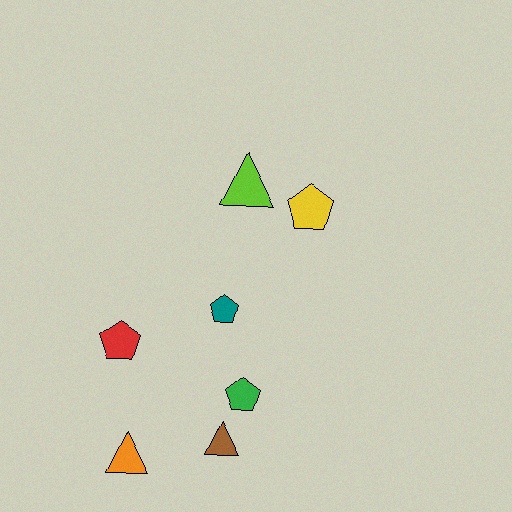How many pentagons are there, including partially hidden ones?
There are 4 pentagons.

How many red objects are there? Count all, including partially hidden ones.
There is 1 red object.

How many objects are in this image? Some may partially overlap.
There are 7 objects.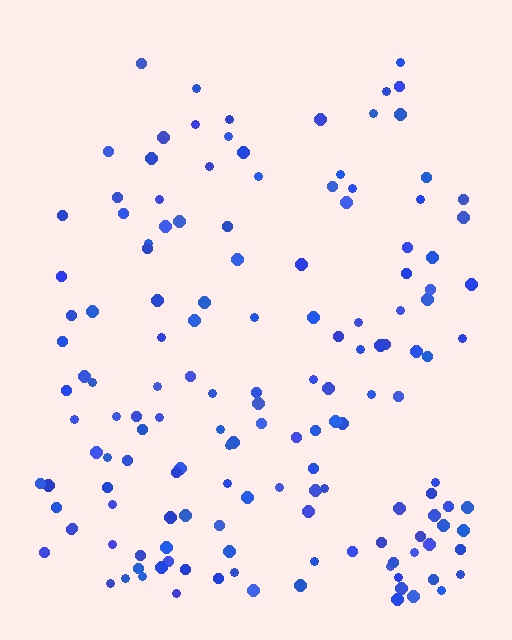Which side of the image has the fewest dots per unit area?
The top.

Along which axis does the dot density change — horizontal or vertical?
Vertical.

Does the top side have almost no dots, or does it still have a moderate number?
Still a moderate number, just noticeably fewer than the bottom.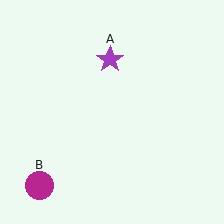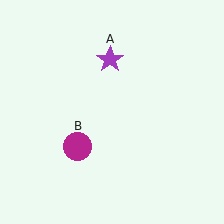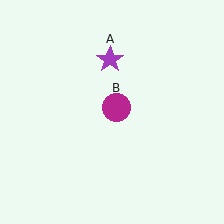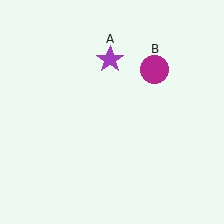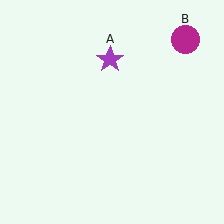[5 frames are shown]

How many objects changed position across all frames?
1 object changed position: magenta circle (object B).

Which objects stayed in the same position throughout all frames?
Purple star (object A) remained stationary.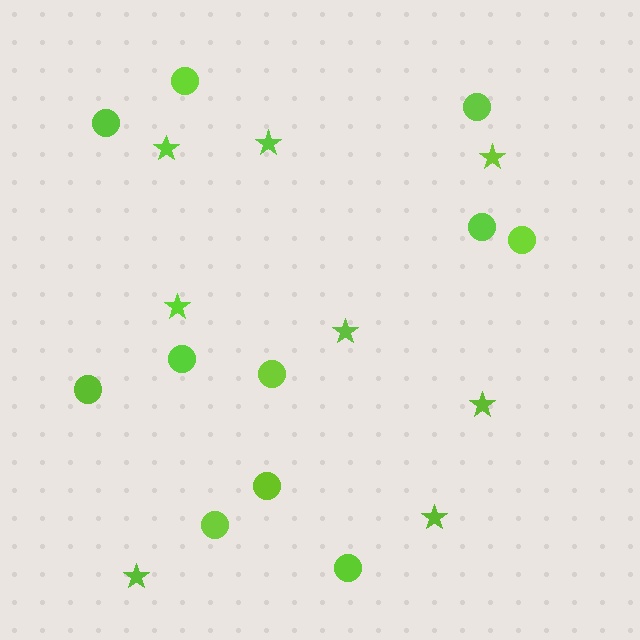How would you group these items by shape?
There are 2 groups: one group of stars (8) and one group of circles (11).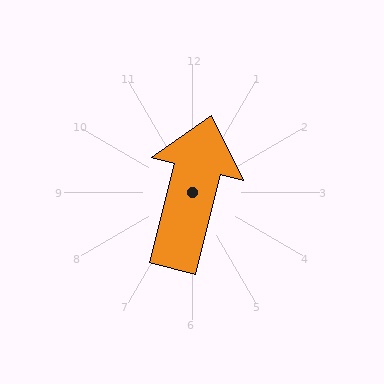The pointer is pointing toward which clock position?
Roughly 12 o'clock.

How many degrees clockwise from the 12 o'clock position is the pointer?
Approximately 14 degrees.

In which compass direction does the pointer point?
North.